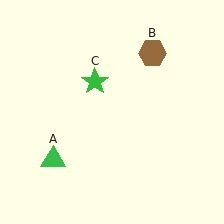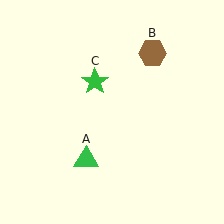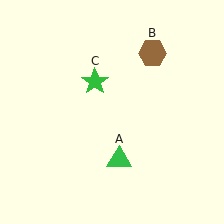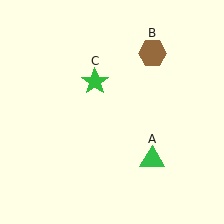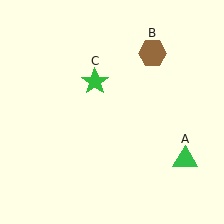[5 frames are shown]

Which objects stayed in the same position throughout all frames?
Brown hexagon (object B) and green star (object C) remained stationary.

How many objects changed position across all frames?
1 object changed position: green triangle (object A).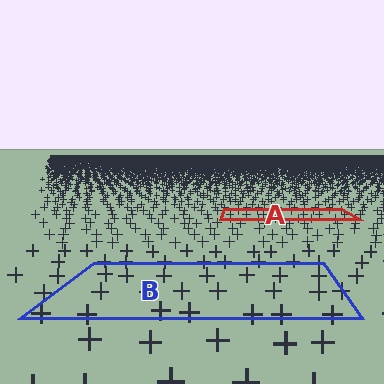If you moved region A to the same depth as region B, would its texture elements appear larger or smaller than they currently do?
They would appear larger. At a closer depth, the same texture elements are projected at a bigger on-screen size.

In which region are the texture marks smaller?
The texture marks are smaller in region A, because it is farther away.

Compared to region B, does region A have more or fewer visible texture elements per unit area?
Region A has more texture elements per unit area — they are packed more densely because it is farther away.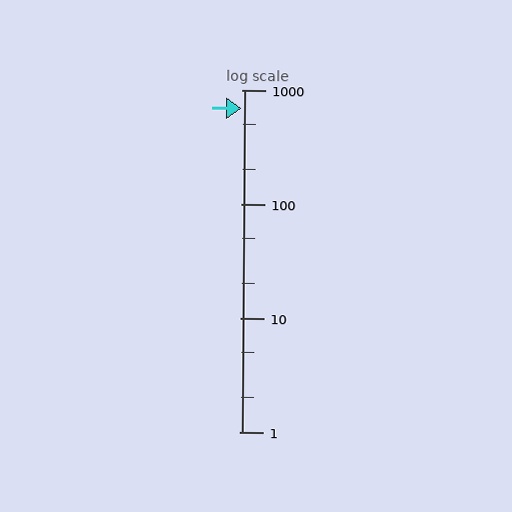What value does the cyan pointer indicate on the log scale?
The pointer indicates approximately 690.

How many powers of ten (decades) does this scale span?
The scale spans 3 decades, from 1 to 1000.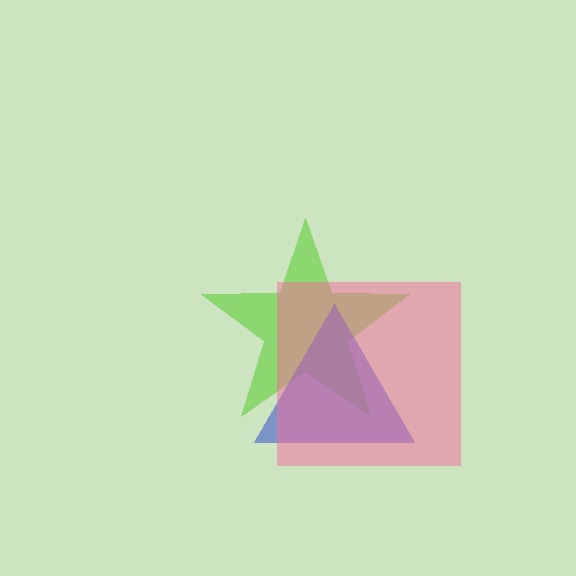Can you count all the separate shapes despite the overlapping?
Yes, there are 3 separate shapes.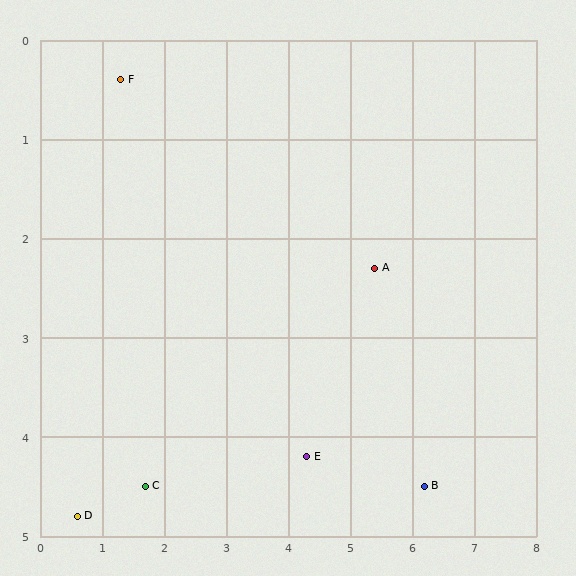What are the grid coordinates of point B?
Point B is at approximately (6.2, 4.5).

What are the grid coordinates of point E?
Point E is at approximately (4.3, 4.2).